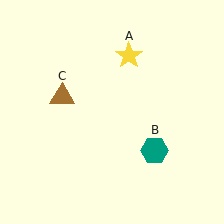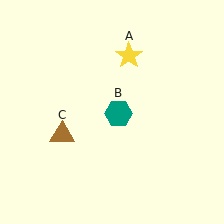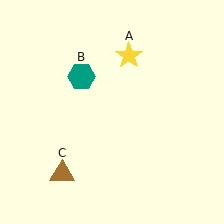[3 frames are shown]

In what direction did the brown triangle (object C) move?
The brown triangle (object C) moved down.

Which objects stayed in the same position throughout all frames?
Yellow star (object A) remained stationary.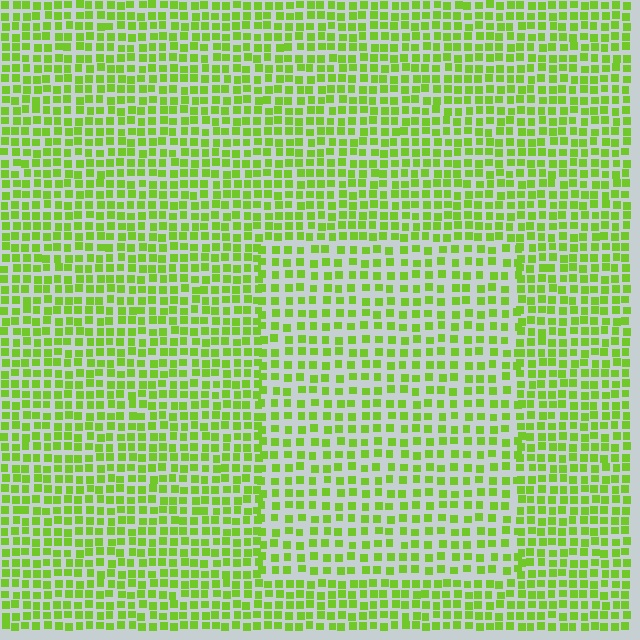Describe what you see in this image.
The image contains small lime elements arranged at two different densities. A rectangle-shaped region is visible where the elements are less densely packed than the surrounding area.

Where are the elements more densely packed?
The elements are more densely packed outside the rectangle boundary.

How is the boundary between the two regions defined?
The boundary is defined by a change in element density (approximately 1.5x ratio). All elements are the same color, size, and shape.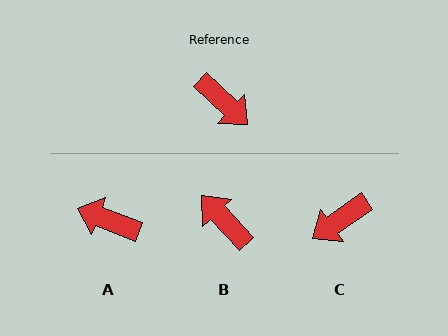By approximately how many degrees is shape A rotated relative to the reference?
Approximately 158 degrees clockwise.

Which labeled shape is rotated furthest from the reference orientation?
B, about 176 degrees away.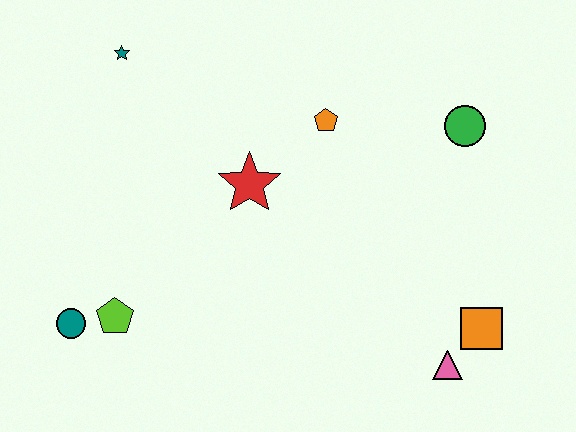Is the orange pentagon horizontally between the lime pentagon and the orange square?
Yes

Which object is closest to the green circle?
The orange pentagon is closest to the green circle.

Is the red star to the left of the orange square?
Yes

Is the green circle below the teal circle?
No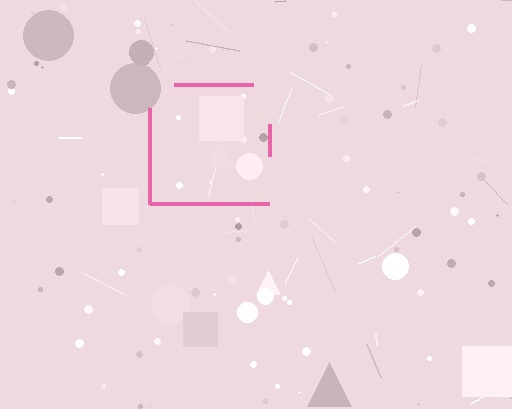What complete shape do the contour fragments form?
The contour fragments form a square.